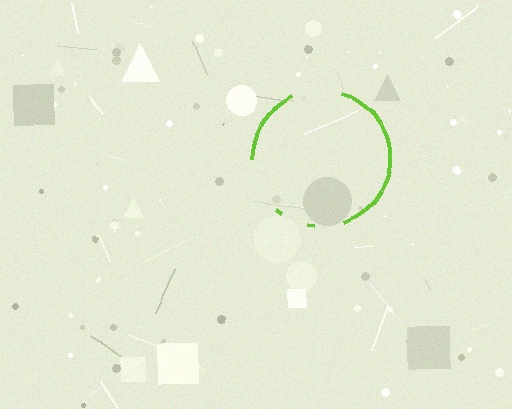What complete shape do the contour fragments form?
The contour fragments form a circle.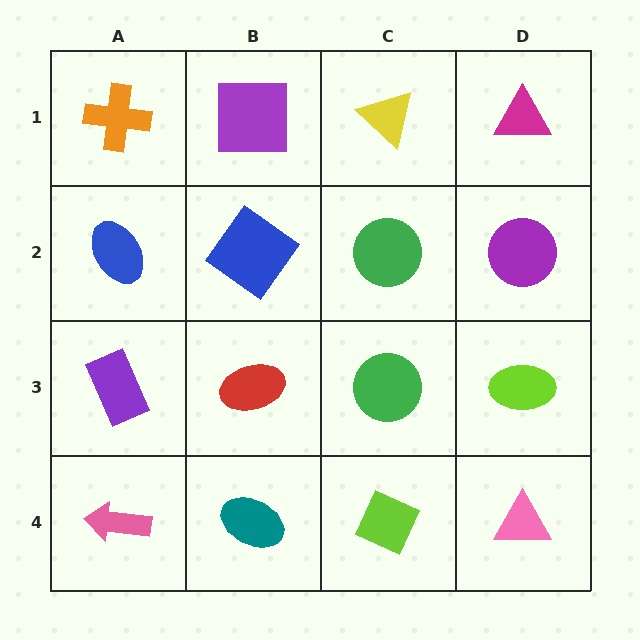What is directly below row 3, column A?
A pink arrow.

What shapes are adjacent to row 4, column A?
A purple rectangle (row 3, column A), a teal ellipse (row 4, column B).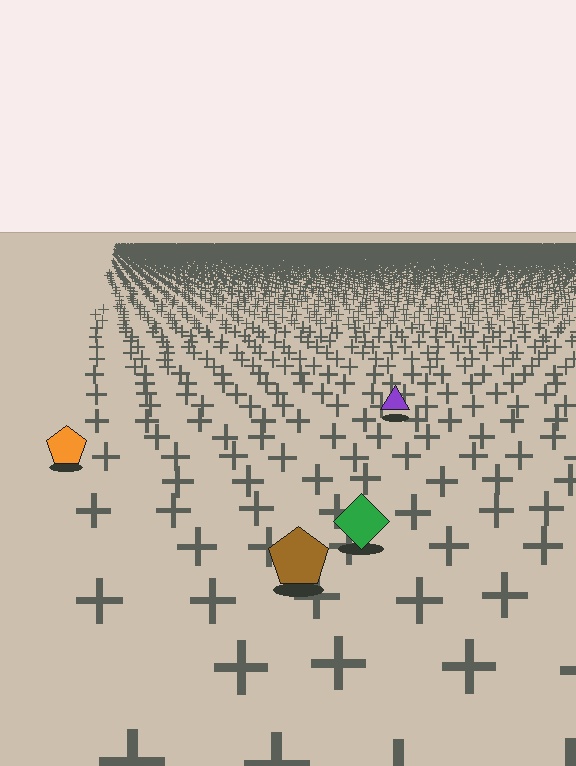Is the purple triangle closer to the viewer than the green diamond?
No. The green diamond is closer — you can tell from the texture gradient: the ground texture is coarser near it.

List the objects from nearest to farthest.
From nearest to farthest: the brown pentagon, the green diamond, the orange pentagon, the purple triangle.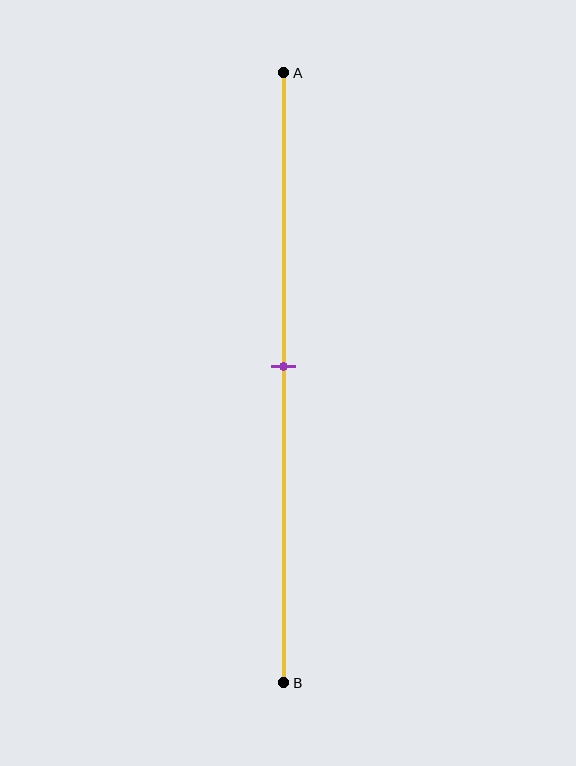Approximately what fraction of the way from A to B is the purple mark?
The purple mark is approximately 50% of the way from A to B.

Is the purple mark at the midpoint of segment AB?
Yes, the mark is approximately at the midpoint.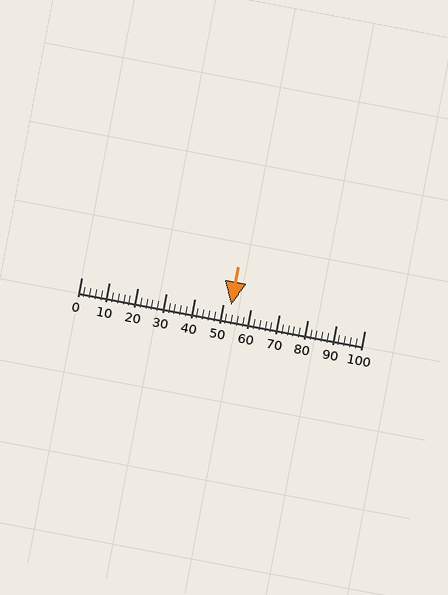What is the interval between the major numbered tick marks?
The major tick marks are spaced 10 units apart.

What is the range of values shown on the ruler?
The ruler shows values from 0 to 100.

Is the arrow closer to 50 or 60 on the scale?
The arrow is closer to 50.